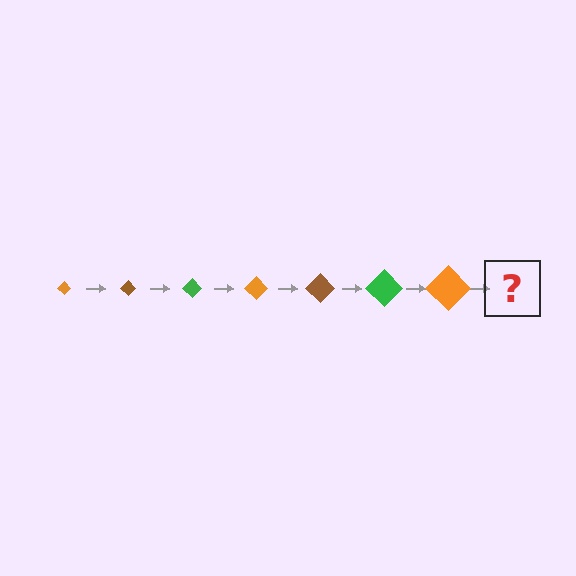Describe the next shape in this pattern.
It should be a brown diamond, larger than the previous one.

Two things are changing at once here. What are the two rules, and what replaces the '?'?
The two rules are that the diamond grows larger each step and the color cycles through orange, brown, and green. The '?' should be a brown diamond, larger than the previous one.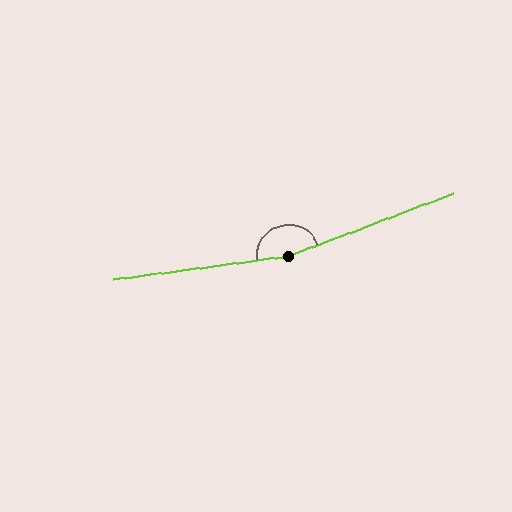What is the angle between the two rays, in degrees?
Approximately 167 degrees.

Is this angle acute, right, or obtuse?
It is obtuse.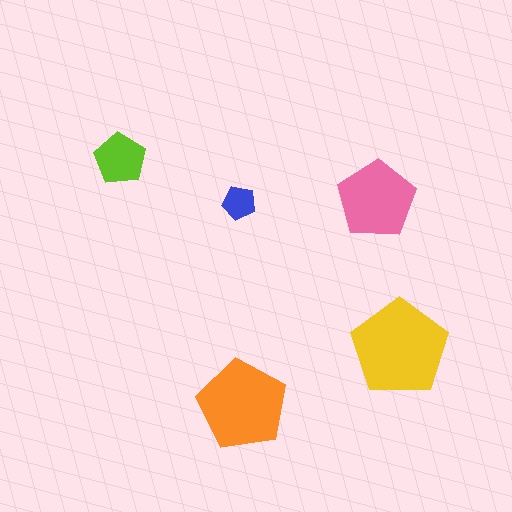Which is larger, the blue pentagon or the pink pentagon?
The pink one.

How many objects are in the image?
There are 5 objects in the image.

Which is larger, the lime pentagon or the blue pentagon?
The lime one.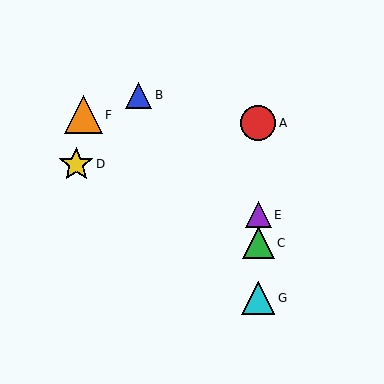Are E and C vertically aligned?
Yes, both are at x≈258.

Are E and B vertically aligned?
No, E is at x≈258 and B is at x≈139.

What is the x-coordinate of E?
Object E is at x≈258.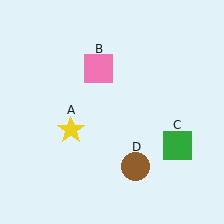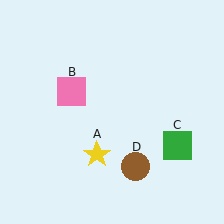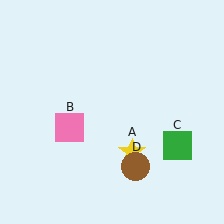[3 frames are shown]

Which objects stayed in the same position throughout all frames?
Green square (object C) and brown circle (object D) remained stationary.